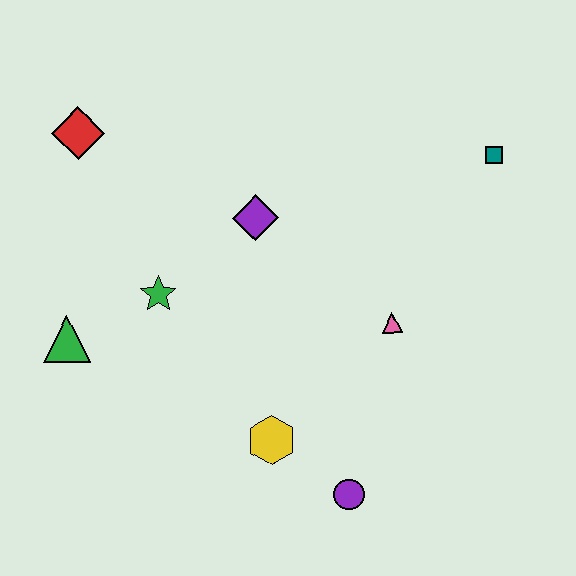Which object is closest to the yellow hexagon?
The purple circle is closest to the yellow hexagon.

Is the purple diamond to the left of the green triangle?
No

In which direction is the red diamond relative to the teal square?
The red diamond is to the left of the teal square.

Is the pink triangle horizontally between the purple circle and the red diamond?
No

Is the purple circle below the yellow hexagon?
Yes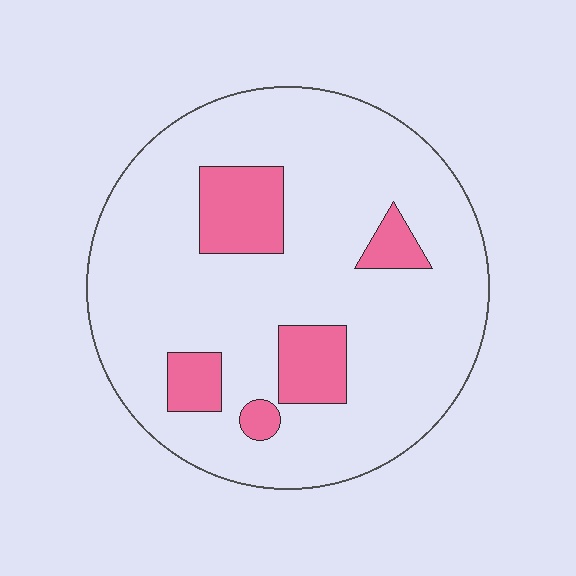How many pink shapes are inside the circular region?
5.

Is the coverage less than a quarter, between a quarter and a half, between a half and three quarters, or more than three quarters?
Less than a quarter.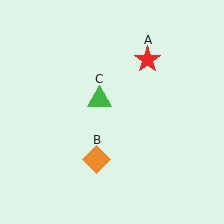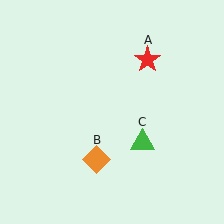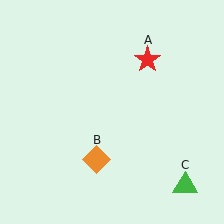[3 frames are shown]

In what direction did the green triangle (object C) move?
The green triangle (object C) moved down and to the right.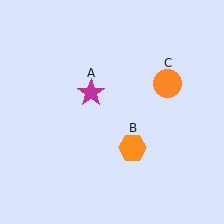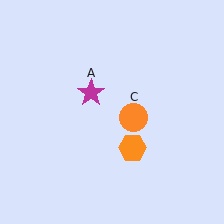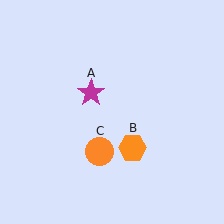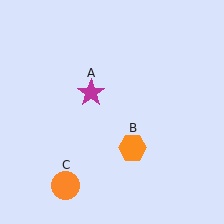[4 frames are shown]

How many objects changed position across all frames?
1 object changed position: orange circle (object C).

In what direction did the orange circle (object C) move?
The orange circle (object C) moved down and to the left.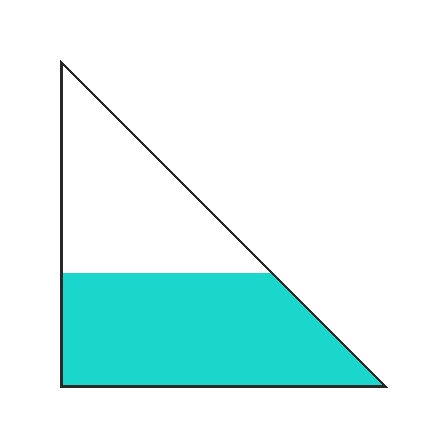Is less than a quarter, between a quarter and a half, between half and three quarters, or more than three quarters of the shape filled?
Between half and three quarters.